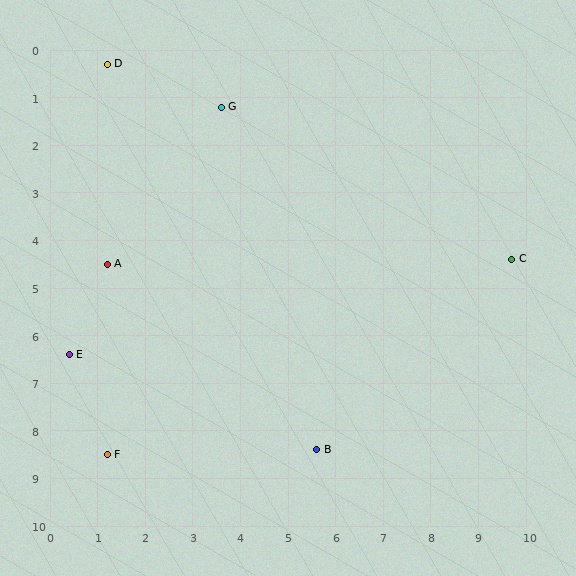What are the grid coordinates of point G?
Point G is at approximately (3.6, 1.2).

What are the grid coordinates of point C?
Point C is at approximately (9.7, 4.4).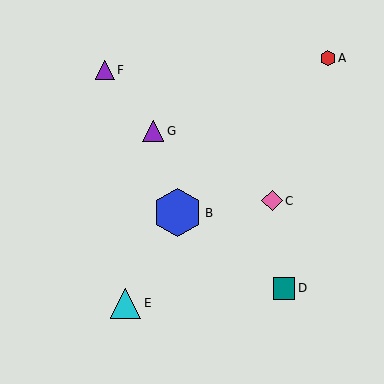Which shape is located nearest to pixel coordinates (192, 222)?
The blue hexagon (labeled B) at (178, 213) is nearest to that location.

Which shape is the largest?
The blue hexagon (labeled B) is the largest.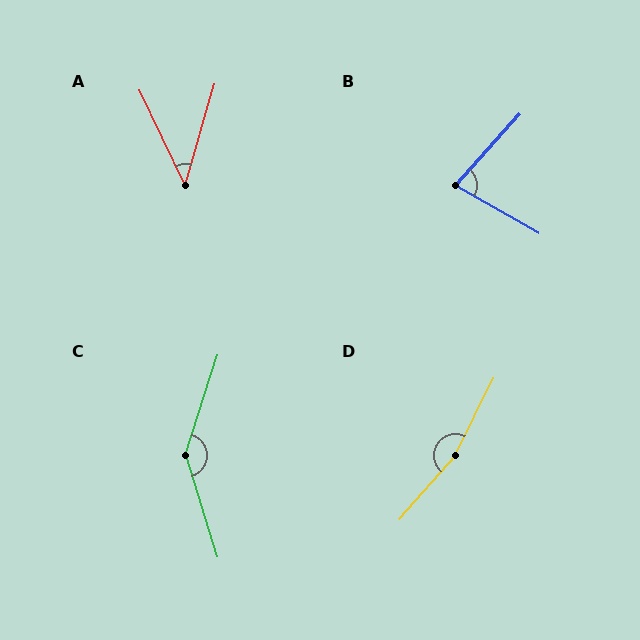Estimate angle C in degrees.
Approximately 145 degrees.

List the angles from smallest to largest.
A (41°), B (77°), C (145°), D (165°).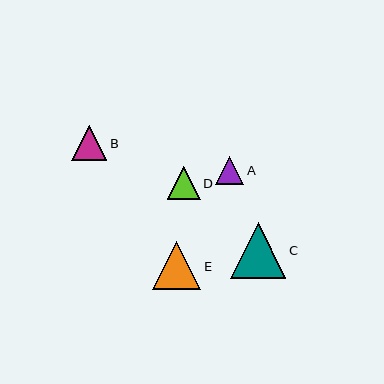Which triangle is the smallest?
Triangle A is the smallest with a size of approximately 28 pixels.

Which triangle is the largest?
Triangle C is the largest with a size of approximately 56 pixels.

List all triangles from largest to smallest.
From largest to smallest: C, E, B, D, A.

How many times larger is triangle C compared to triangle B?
Triangle C is approximately 1.6 times the size of triangle B.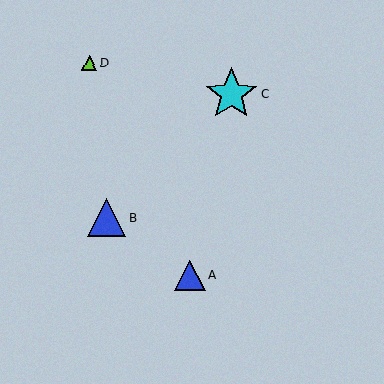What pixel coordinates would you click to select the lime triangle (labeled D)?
Click at (89, 62) to select the lime triangle D.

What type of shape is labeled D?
Shape D is a lime triangle.